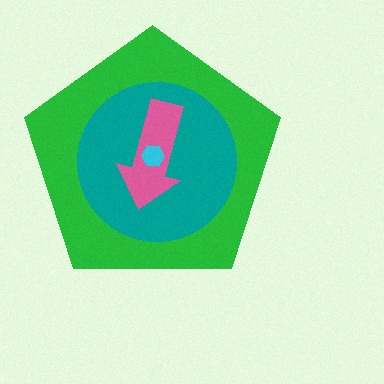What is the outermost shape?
The green pentagon.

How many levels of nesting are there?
4.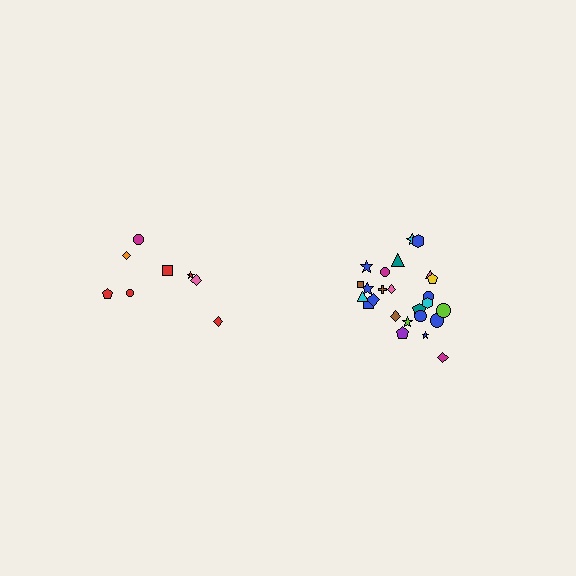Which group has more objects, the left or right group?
The right group.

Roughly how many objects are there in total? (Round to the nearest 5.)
Roughly 35 objects in total.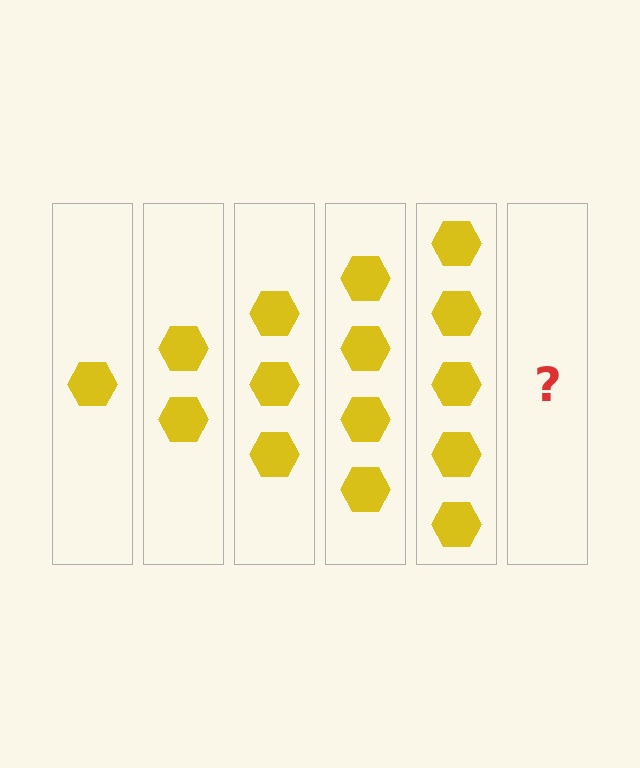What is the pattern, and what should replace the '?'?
The pattern is that each step adds one more hexagon. The '?' should be 6 hexagons.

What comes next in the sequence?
The next element should be 6 hexagons.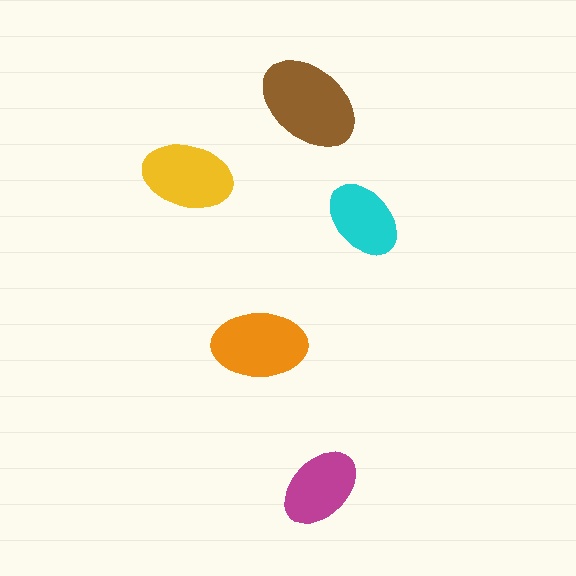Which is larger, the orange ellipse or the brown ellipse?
The brown one.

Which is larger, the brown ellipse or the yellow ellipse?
The brown one.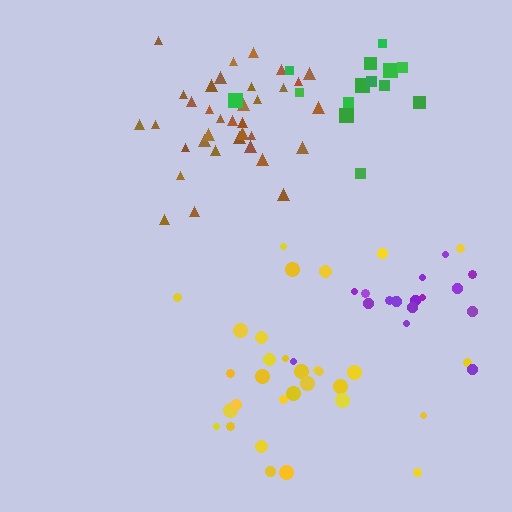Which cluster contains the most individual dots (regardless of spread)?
Brown (35).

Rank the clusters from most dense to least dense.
brown, green, yellow, purple.